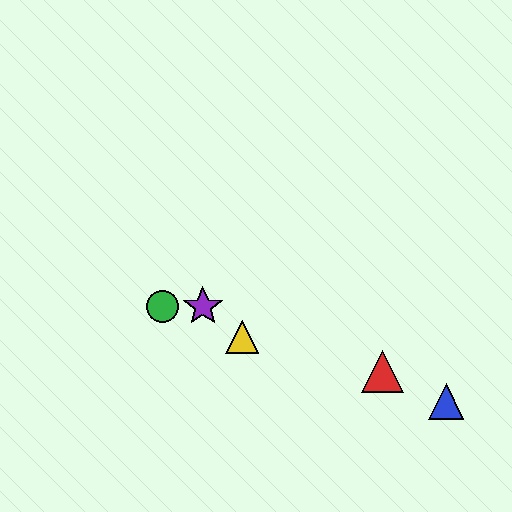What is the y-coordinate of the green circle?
The green circle is at y≈307.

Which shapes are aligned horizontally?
The green circle, the purple star are aligned horizontally.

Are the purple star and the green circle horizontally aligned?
Yes, both are at y≈307.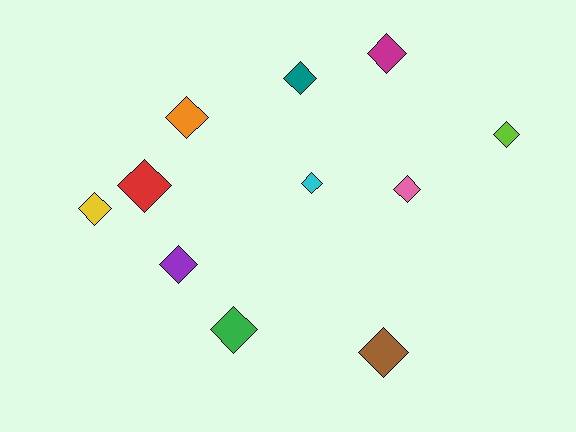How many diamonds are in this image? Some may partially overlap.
There are 11 diamonds.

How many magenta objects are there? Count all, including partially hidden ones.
There is 1 magenta object.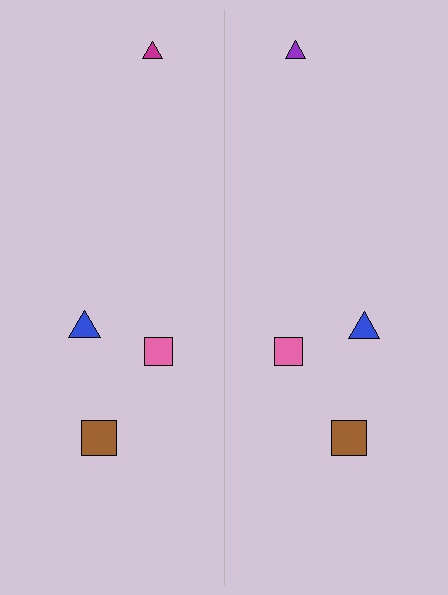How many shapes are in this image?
There are 8 shapes in this image.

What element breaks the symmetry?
The purple triangle on the right side breaks the symmetry — its mirror counterpart is magenta.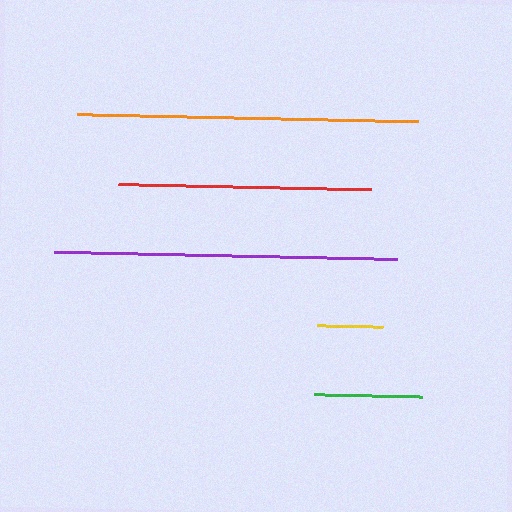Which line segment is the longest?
The purple line is the longest at approximately 343 pixels.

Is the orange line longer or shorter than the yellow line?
The orange line is longer than the yellow line.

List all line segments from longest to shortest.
From longest to shortest: purple, orange, red, green, yellow.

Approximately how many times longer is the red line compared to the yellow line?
The red line is approximately 3.8 times the length of the yellow line.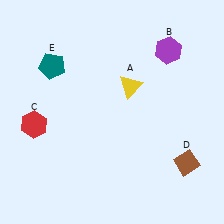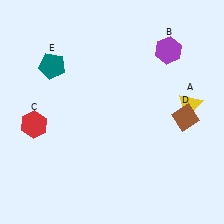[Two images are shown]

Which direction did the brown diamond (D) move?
The brown diamond (D) moved up.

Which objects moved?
The objects that moved are: the yellow triangle (A), the brown diamond (D).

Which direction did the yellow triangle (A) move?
The yellow triangle (A) moved right.